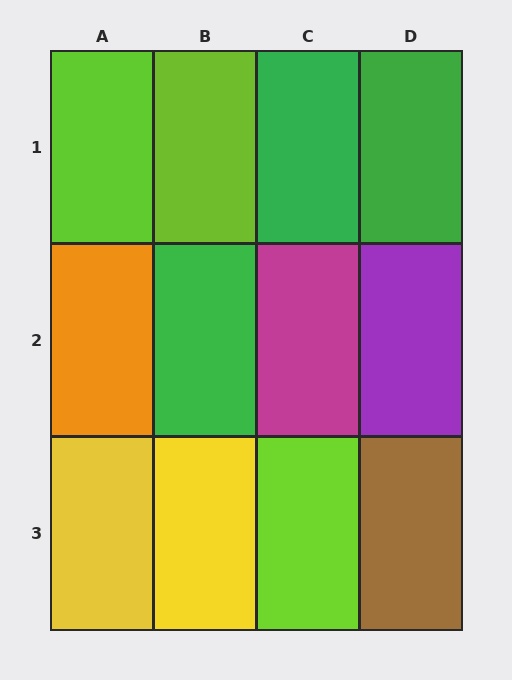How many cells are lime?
3 cells are lime.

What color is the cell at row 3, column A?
Yellow.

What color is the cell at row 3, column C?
Lime.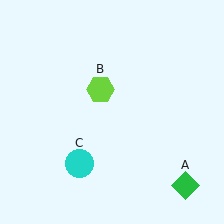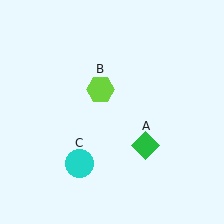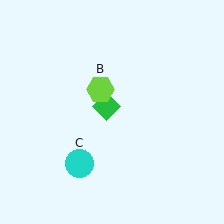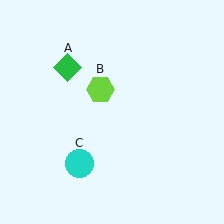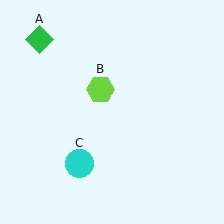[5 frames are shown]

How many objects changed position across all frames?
1 object changed position: green diamond (object A).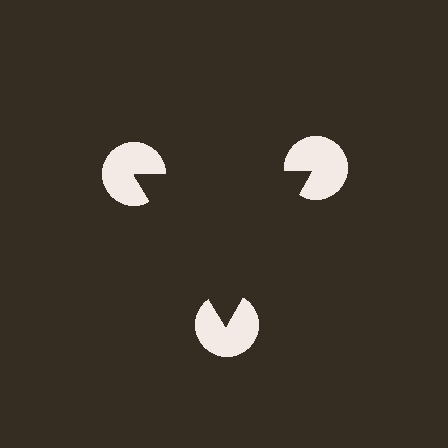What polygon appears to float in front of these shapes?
An illusory triangle — its edges are inferred from the aligned wedge cuts in the pac-man discs, not physically drawn.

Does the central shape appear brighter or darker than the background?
It typically appears slightly darker than the background, even though no actual brightness change is drawn.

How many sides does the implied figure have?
3 sides.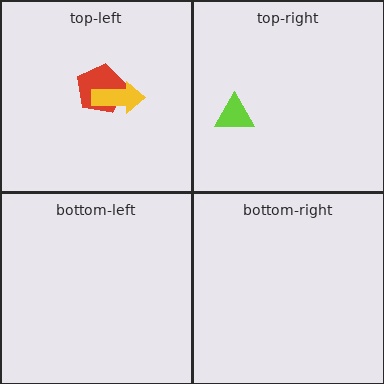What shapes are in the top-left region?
The red pentagon, the yellow arrow.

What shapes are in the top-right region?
The lime triangle.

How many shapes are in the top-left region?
2.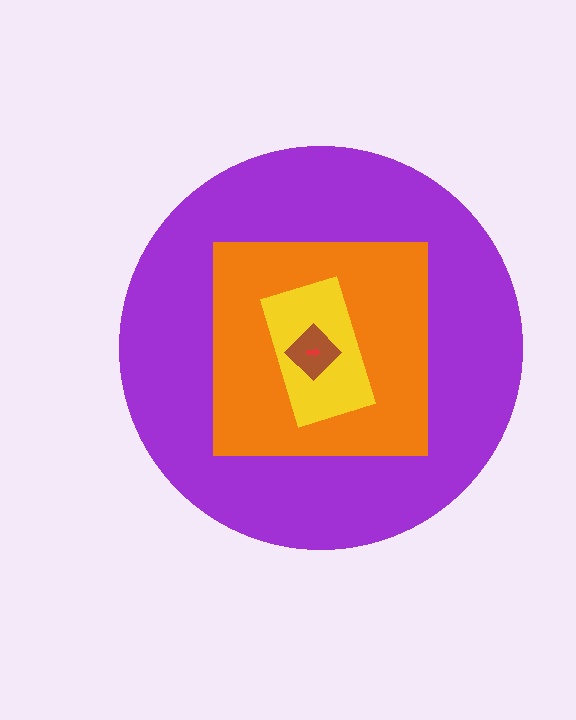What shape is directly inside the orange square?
The yellow rectangle.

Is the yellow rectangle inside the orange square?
Yes.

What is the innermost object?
The red arrow.